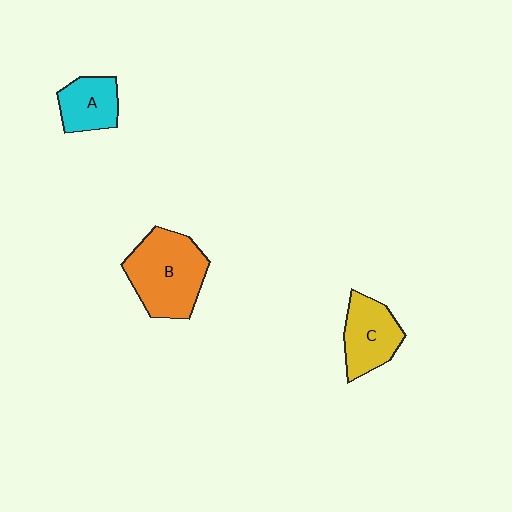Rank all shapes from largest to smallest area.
From largest to smallest: B (orange), C (yellow), A (cyan).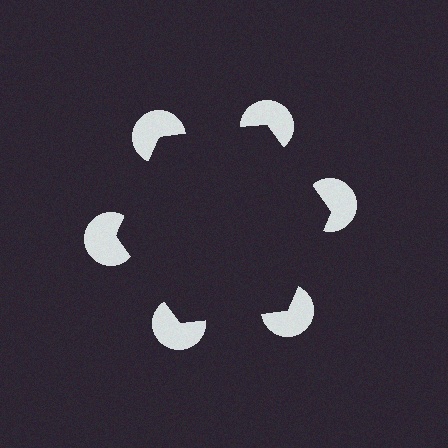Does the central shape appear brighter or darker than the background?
It typically appears slightly darker than the background, even though no actual brightness change is drawn.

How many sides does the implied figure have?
6 sides.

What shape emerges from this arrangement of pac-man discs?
An illusory hexagon — its edges are inferred from the aligned wedge cuts in the pac-man discs, not physically drawn.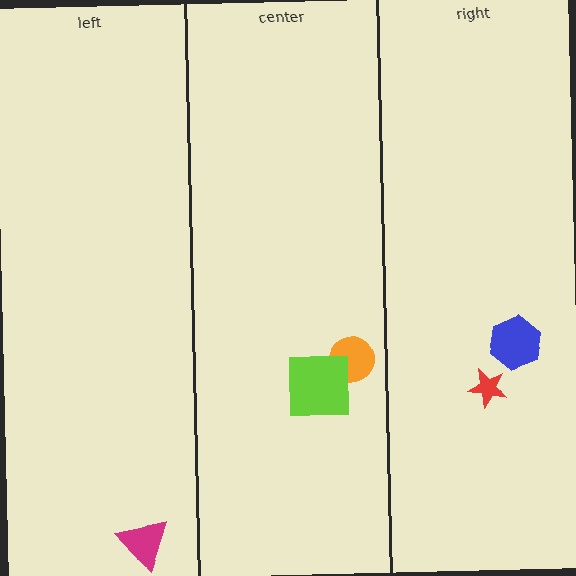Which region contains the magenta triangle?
The left region.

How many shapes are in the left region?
1.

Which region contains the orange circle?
The center region.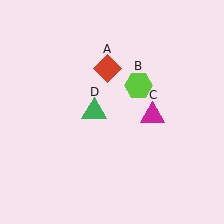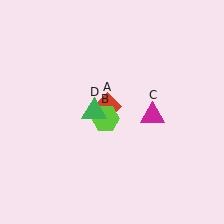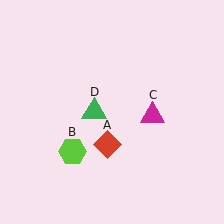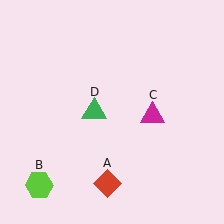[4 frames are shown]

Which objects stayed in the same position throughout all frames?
Magenta triangle (object C) and green triangle (object D) remained stationary.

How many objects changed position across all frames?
2 objects changed position: red diamond (object A), lime hexagon (object B).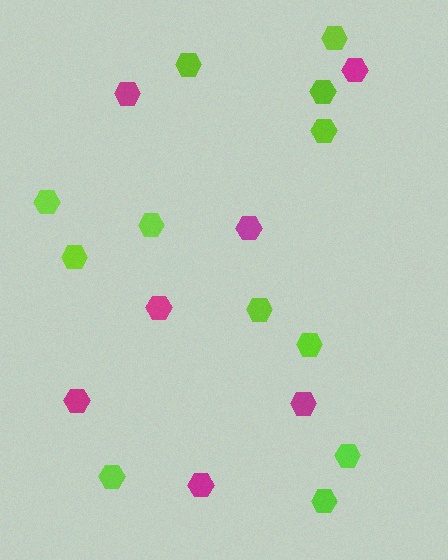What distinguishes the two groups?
There are 2 groups: one group of magenta hexagons (7) and one group of lime hexagons (12).